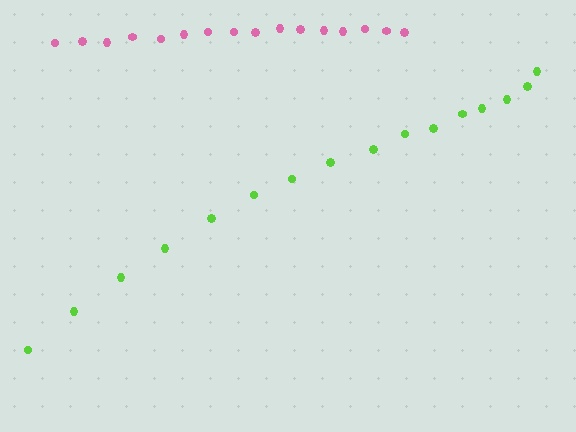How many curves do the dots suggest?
There are 2 distinct paths.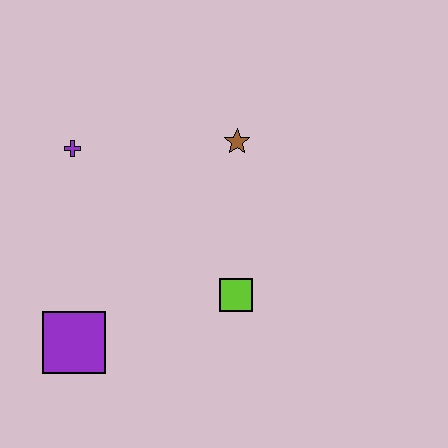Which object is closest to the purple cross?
The brown star is closest to the purple cross.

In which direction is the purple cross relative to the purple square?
The purple cross is above the purple square.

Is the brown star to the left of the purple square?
No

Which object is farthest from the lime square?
The purple cross is farthest from the lime square.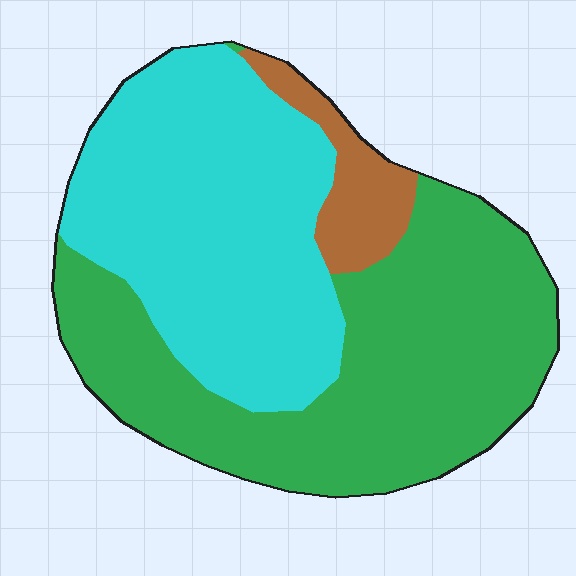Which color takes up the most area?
Green, at roughly 50%.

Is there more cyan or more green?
Green.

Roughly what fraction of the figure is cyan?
Cyan takes up about two fifths (2/5) of the figure.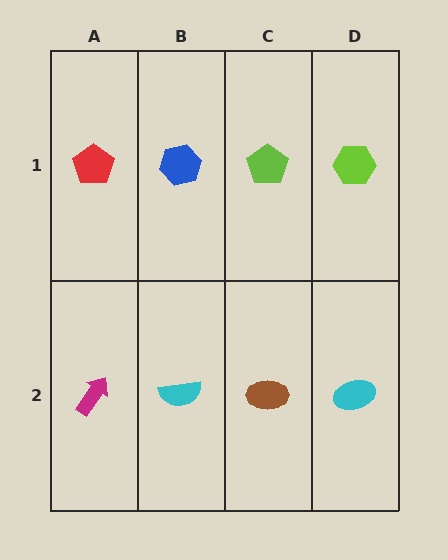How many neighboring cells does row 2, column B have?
3.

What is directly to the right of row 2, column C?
A cyan ellipse.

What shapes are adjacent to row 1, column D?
A cyan ellipse (row 2, column D), a lime pentagon (row 1, column C).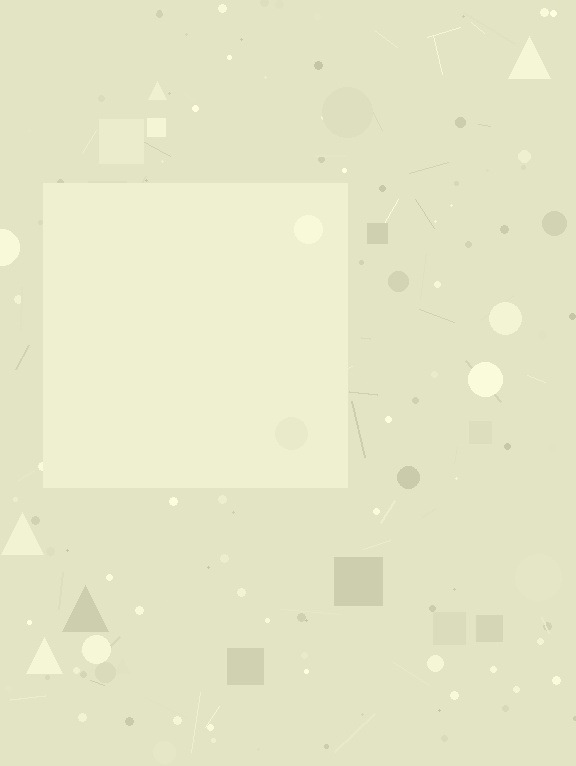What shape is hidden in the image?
A square is hidden in the image.